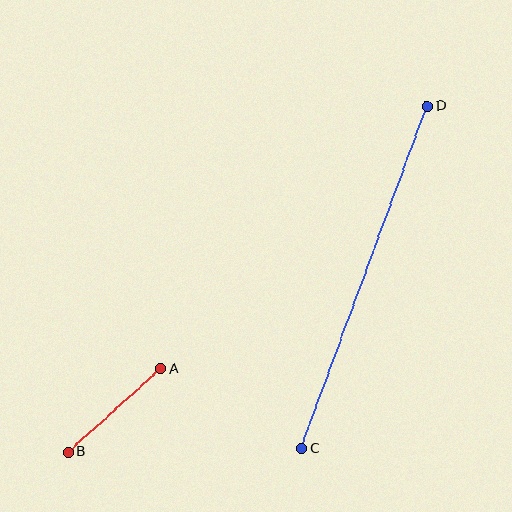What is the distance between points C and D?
The distance is approximately 365 pixels.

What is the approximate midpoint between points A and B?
The midpoint is at approximately (114, 410) pixels.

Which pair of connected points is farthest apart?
Points C and D are farthest apart.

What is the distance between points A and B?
The distance is approximately 125 pixels.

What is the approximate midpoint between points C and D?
The midpoint is at approximately (364, 277) pixels.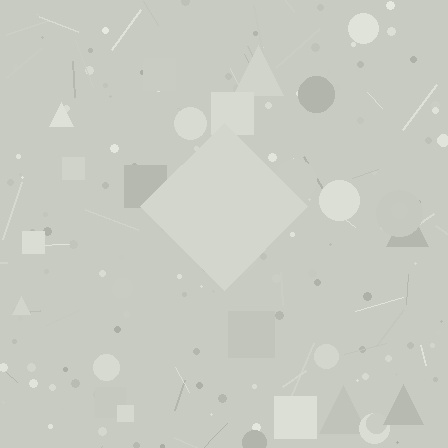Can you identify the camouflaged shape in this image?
The camouflaged shape is a diamond.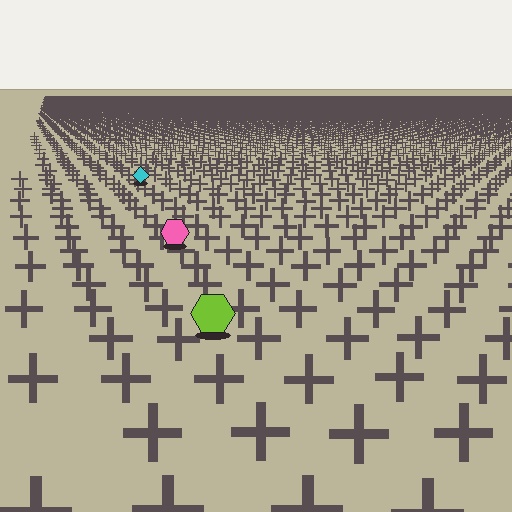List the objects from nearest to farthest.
From nearest to farthest: the lime hexagon, the pink hexagon, the cyan diamond.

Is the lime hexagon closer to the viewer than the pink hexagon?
Yes. The lime hexagon is closer — you can tell from the texture gradient: the ground texture is coarser near it.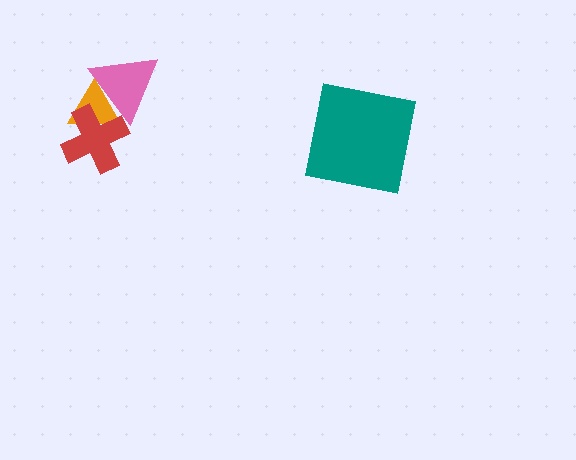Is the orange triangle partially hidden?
Yes, it is partially covered by another shape.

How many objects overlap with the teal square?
0 objects overlap with the teal square.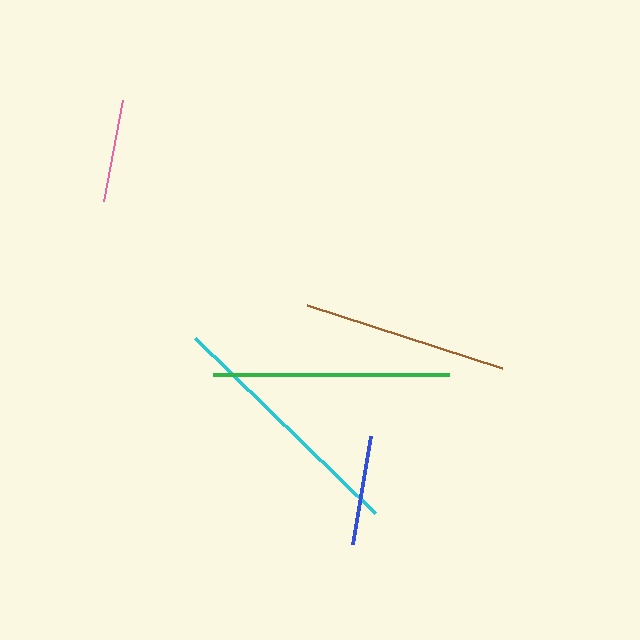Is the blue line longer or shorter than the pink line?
The blue line is longer than the pink line.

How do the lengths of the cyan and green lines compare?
The cyan and green lines are approximately the same length.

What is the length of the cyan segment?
The cyan segment is approximately 251 pixels long.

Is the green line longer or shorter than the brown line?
The green line is longer than the brown line.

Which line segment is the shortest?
The pink line is the shortest at approximately 103 pixels.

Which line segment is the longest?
The cyan line is the longest at approximately 251 pixels.